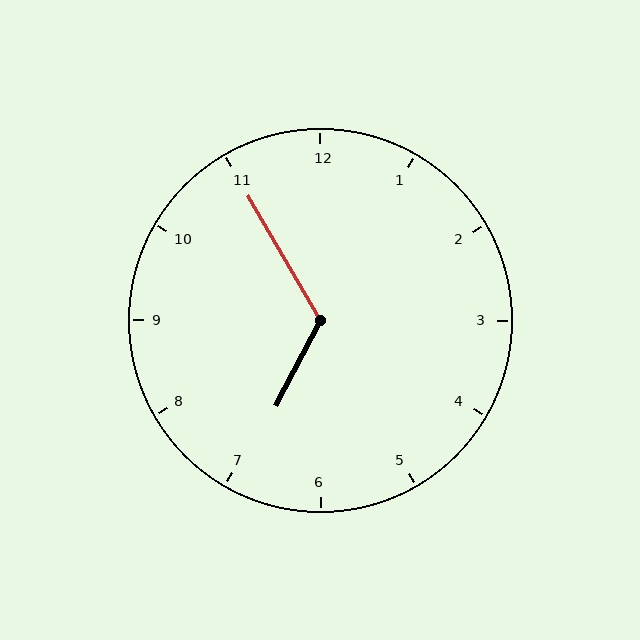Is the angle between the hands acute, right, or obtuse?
It is obtuse.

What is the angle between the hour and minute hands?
Approximately 122 degrees.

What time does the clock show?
6:55.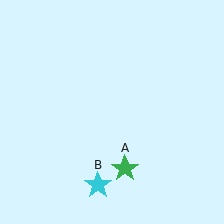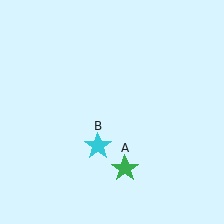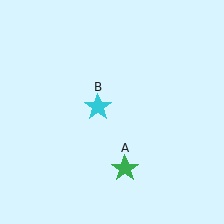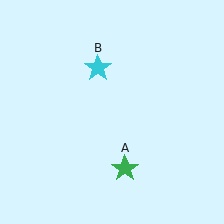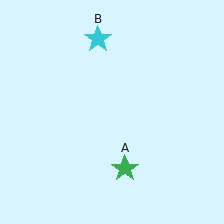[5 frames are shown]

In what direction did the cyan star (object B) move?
The cyan star (object B) moved up.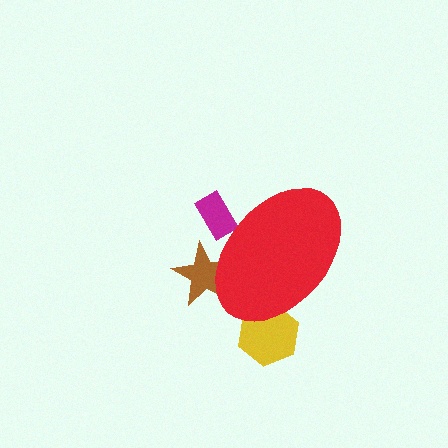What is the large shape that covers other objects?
A red ellipse.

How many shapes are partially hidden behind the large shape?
3 shapes are partially hidden.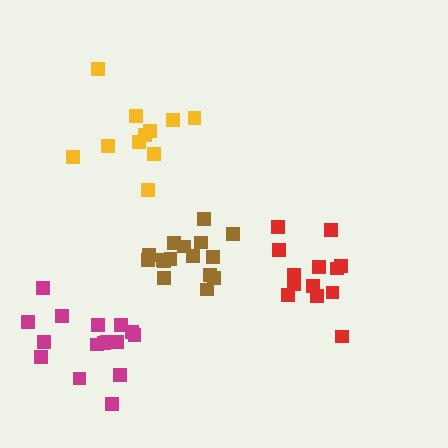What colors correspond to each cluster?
The clusters are colored: magenta, red, yellow, brown.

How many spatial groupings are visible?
There are 4 spatial groupings.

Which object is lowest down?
The magenta cluster is bottommost.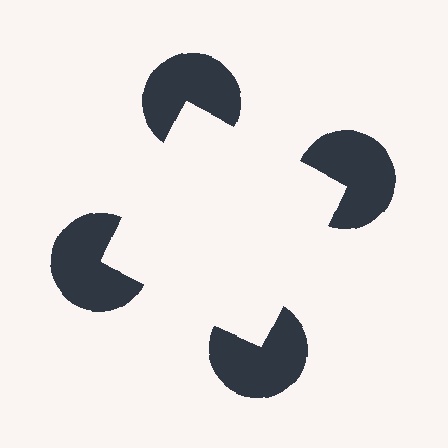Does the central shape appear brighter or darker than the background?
It typically appears slightly brighter than the background, even though no actual brightness change is drawn.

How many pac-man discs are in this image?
There are 4 — one at each vertex of the illusory square.